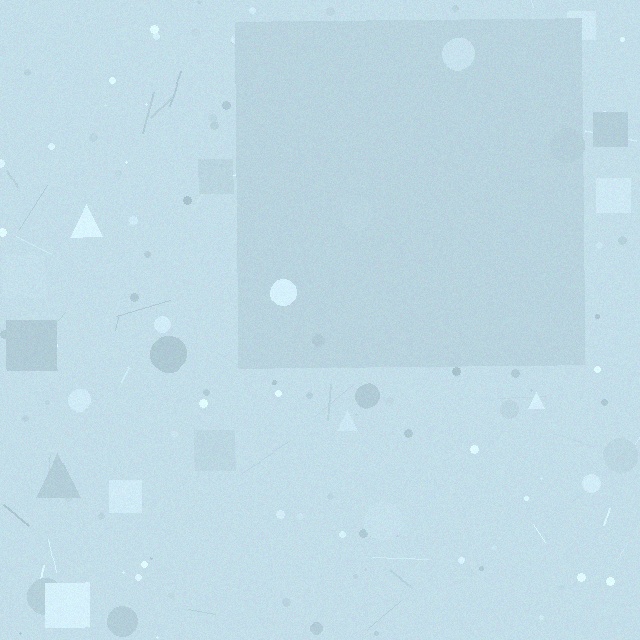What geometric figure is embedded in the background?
A square is embedded in the background.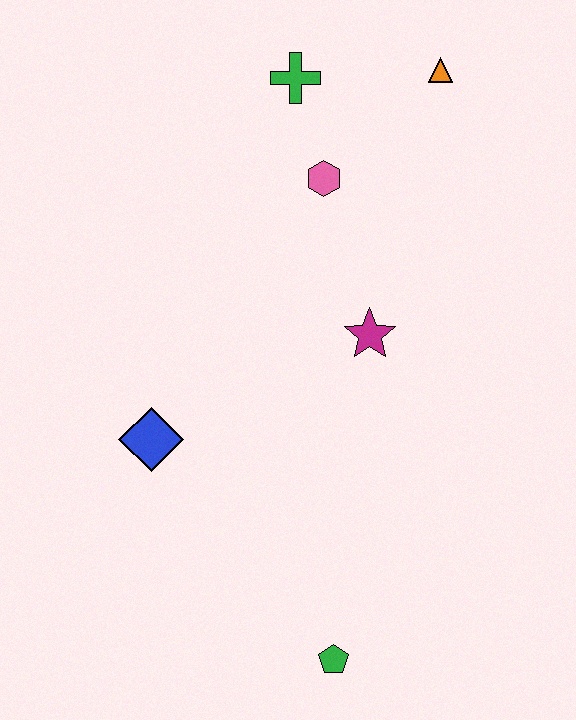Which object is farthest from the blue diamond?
The orange triangle is farthest from the blue diamond.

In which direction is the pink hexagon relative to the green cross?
The pink hexagon is below the green cross.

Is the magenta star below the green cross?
Yes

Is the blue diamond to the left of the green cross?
Yes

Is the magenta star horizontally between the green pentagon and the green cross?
No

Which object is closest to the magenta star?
The pink hexagon is closest to the magenta star.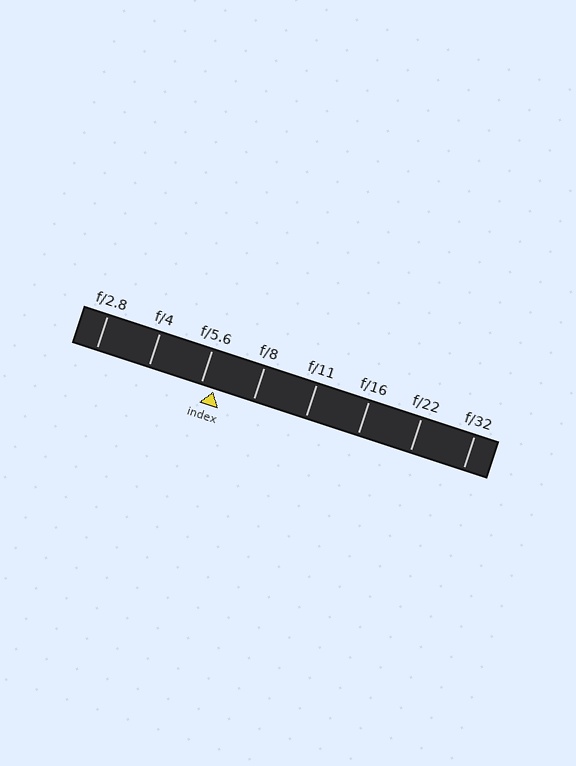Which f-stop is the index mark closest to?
The index mark is closest to f/5.6.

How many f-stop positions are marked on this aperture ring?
There are 8 f-stop positions marked.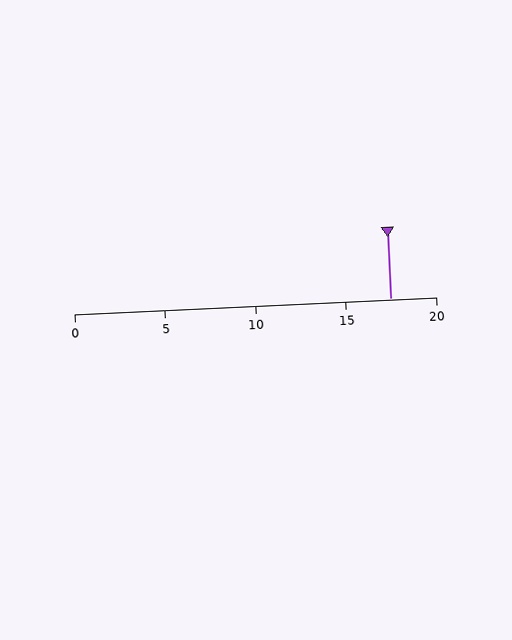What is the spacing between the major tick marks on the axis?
The major ticks are spaced 5 apart.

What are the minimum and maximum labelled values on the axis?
The axis runs from 0 to 20.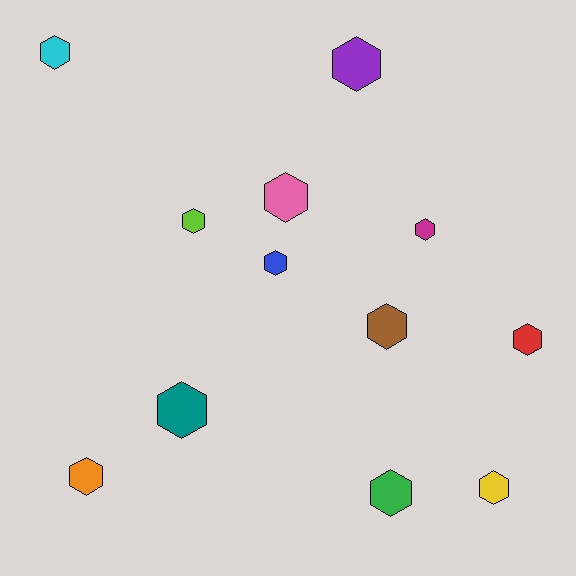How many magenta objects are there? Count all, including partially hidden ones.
There is 1 magenta object.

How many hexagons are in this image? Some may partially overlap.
There are 12 hexagons.